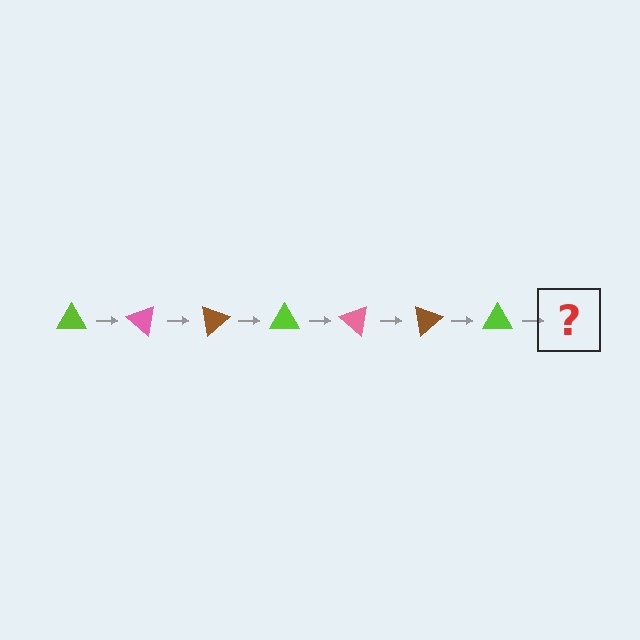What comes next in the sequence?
The next element should be a pink triangle, rotated 280 degrees from the start.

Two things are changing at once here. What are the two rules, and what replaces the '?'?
The two rules are that it rotates 40 degrees each step and the color cycles through lime, pink, and brown. The '?' should be a pink triangle, rotated 280 degrees from the start.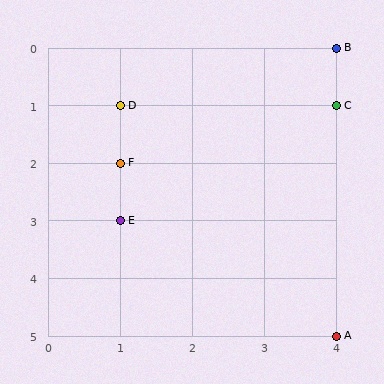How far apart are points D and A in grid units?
Points D and A are 3 columns and 4 rows apart (about 5.0 grid units diagonally).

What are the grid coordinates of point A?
Point A is at grid coordinates (4, 5).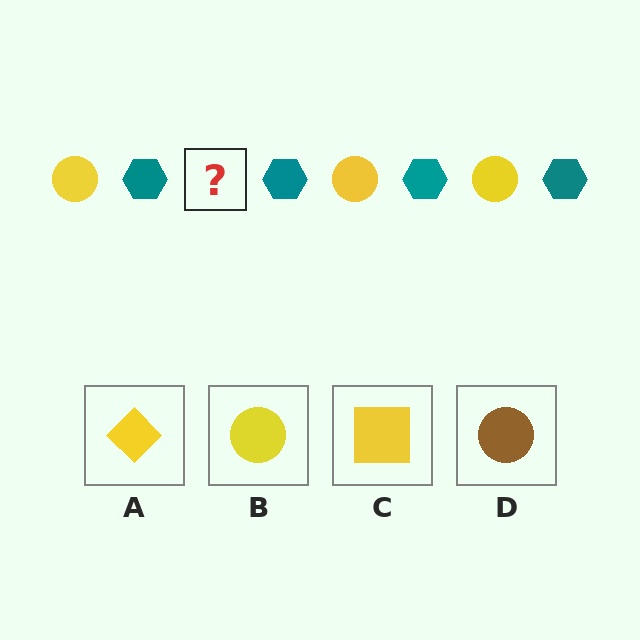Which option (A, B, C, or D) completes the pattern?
B.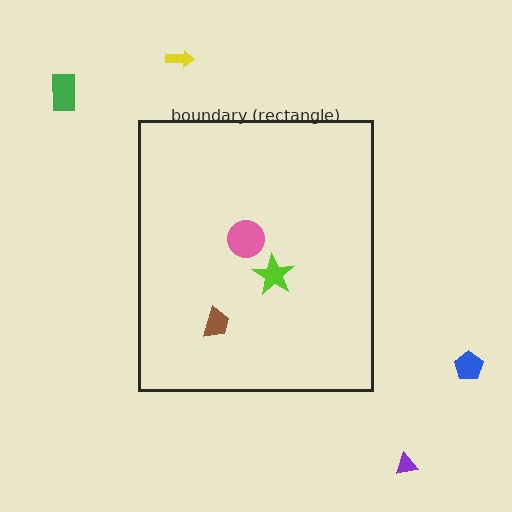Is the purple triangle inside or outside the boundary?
Outside.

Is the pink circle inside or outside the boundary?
Inside.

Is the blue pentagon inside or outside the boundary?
Outside.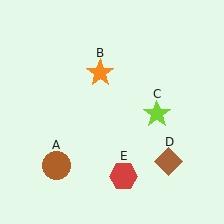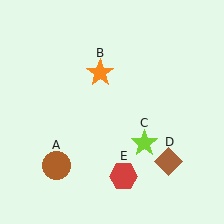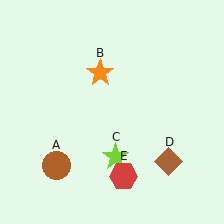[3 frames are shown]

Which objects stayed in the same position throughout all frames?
Brown circle (object A) and orange star (object B) and brown diamond (object D) and red hexagon (object E) remained stationary.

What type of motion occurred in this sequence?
The lime star (object C) rotated clockwise around the center of the scene.